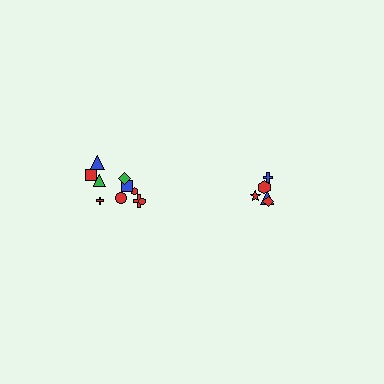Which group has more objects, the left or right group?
The left group.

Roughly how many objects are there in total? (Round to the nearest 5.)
Roughly 15 objects in total.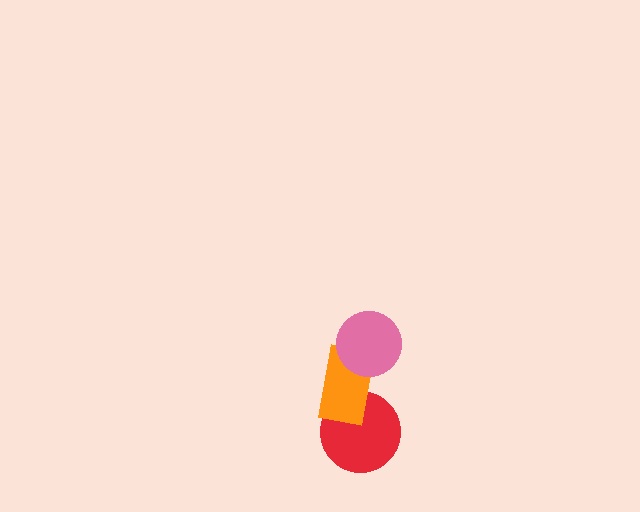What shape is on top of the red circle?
The orange rectangle is on top of the red circle.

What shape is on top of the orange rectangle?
The pink circle is on top of the orange rectangle.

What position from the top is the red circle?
The red circle is 3rd from the top.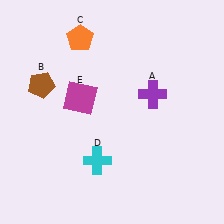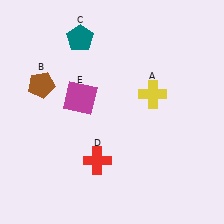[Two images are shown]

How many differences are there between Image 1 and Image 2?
There are 3 differences between the two images.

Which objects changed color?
A changed from purple to yellow. C changed from orange to teal. D changed from cyan to red.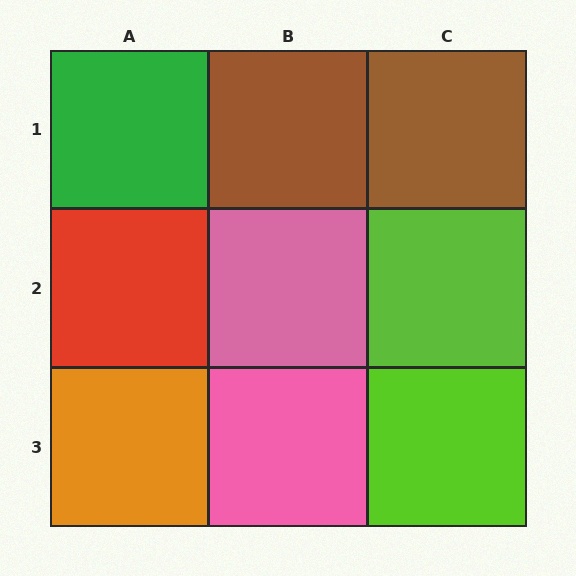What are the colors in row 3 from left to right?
Orange, pink, lime.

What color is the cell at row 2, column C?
Lime.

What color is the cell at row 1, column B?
Brown.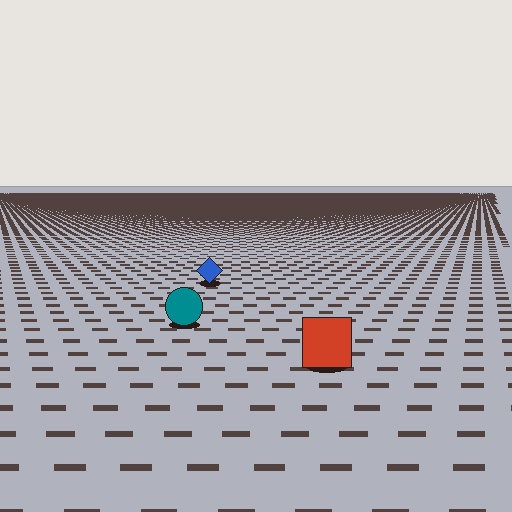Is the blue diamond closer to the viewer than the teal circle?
No. The teal circle is closer — you can tell from the texture gradient: the ground texture is coarser near it.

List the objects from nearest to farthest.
From nearest to farthest: the red square, the teal circle, the blue diamond.